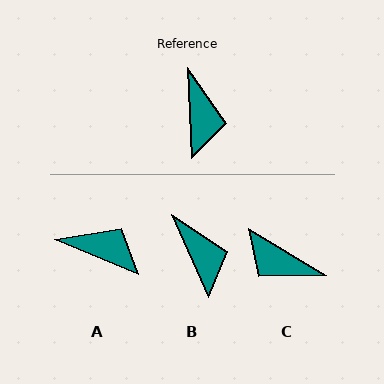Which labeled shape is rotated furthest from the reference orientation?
C, about 124 degrees away.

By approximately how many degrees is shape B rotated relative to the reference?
Approximately 22 degrees counter-clockwise.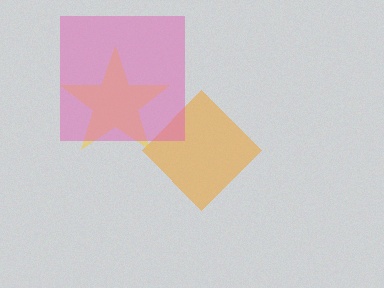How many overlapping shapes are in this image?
There are 3 overlapping shapes in the image.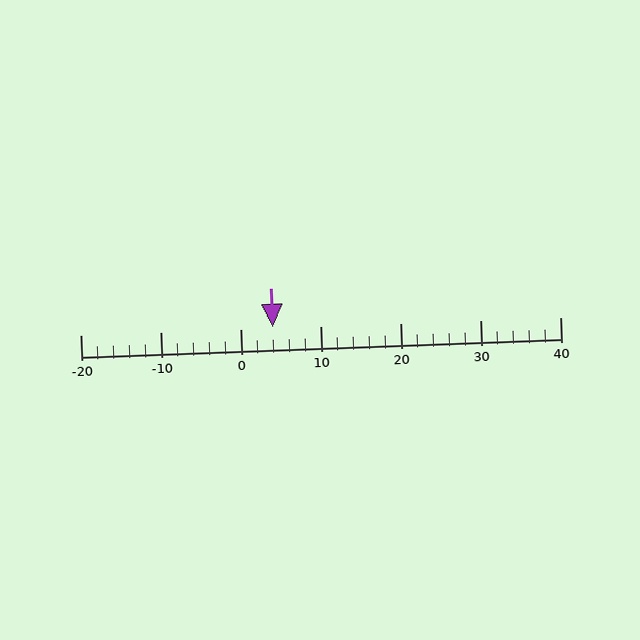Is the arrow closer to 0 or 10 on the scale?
The arrow is closer to 0.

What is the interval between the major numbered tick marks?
The major tick marks are spaced 10 units apart.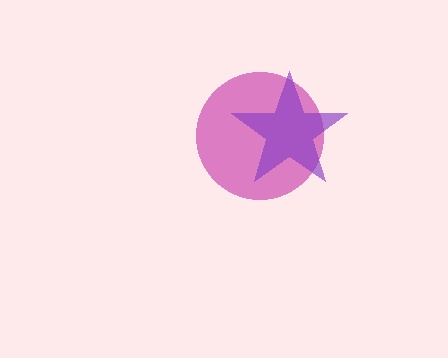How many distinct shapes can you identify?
There are 2 distinct shapes: a magenta circle, a purple star.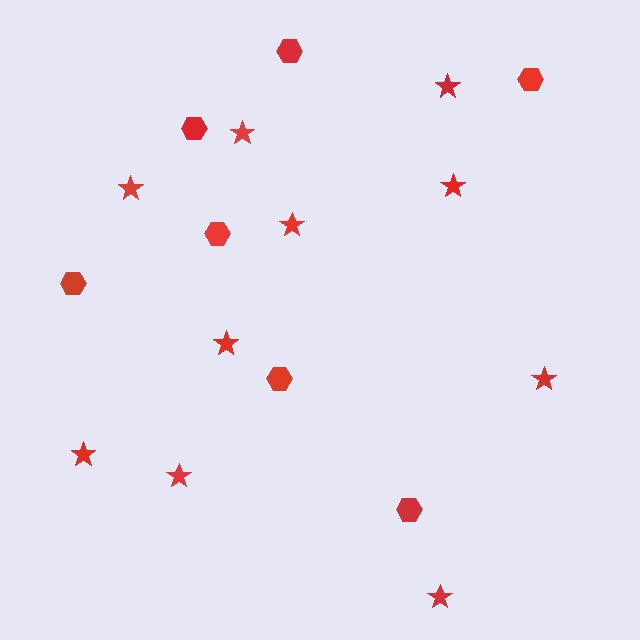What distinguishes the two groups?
There are 2 groups: one group of hexagons (7) and one group of stars (10).